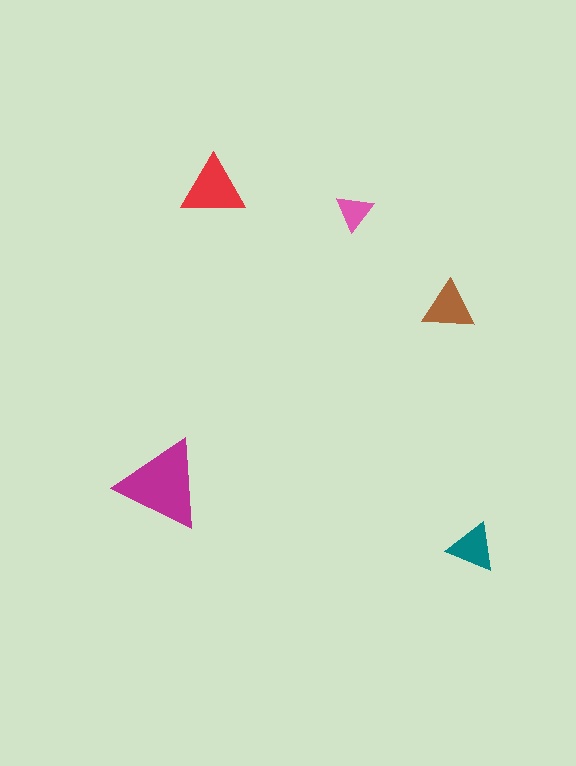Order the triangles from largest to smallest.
the magenta one, the red one, the brown one, the teal one, the pink one.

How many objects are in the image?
There are 5 objects in the image.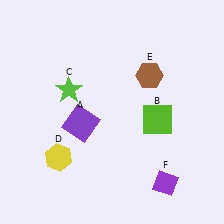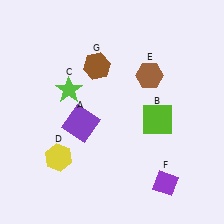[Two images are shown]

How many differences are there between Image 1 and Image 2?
There is 1 difference between the two images.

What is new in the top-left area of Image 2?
A brown hexagon (G) was added in the top-left area of Image 2.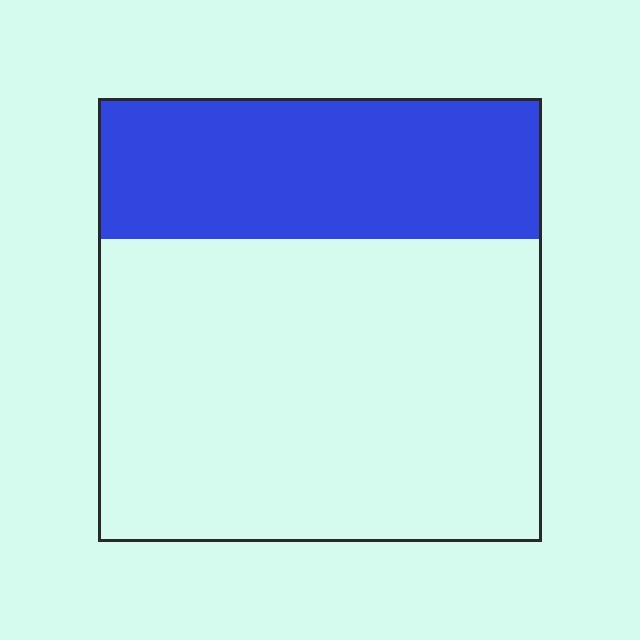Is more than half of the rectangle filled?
No.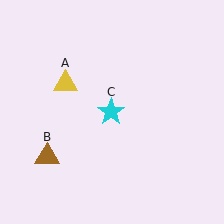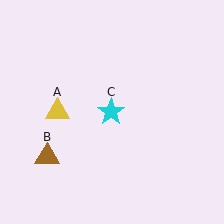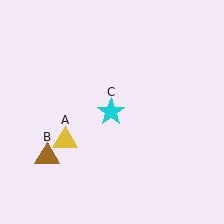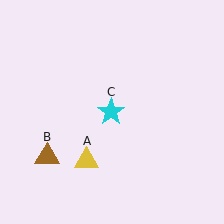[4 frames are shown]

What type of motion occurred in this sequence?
The yellow triangle (object A) rotated counterclockwise around the center of the scene.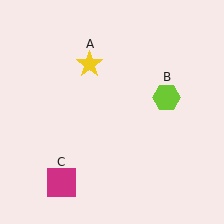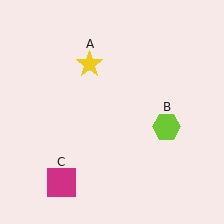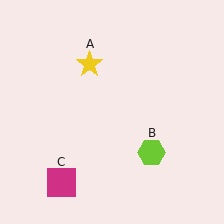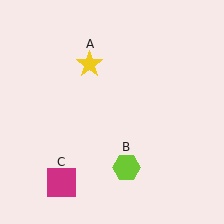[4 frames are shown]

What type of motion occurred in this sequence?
The lime hexagon (object B) rotated clockwise around the center of the scene.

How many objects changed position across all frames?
1 object changed position: lime hexagon (object B).